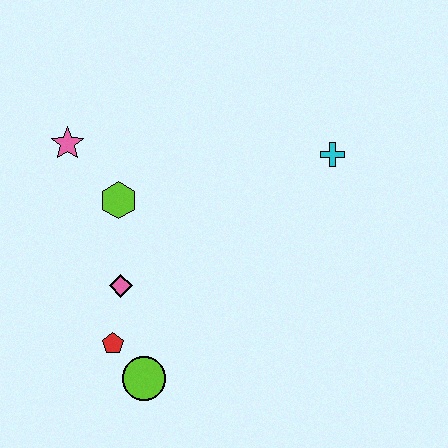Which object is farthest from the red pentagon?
The cyan cross is farthest from the red pentagon.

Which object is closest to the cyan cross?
The lime hexagon is closest to the cyan cross.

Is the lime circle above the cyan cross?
No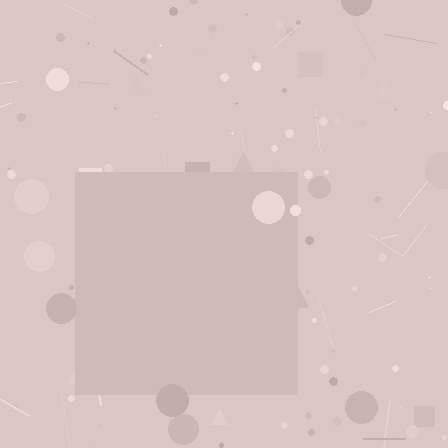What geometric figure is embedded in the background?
A square is embedded in the background.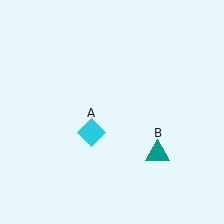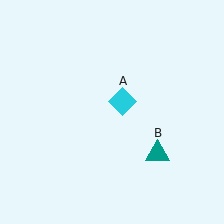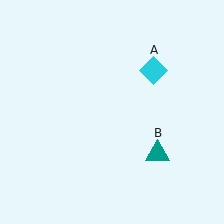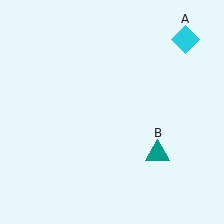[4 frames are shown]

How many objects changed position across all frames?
1 object changed position: cyan diamond (object A).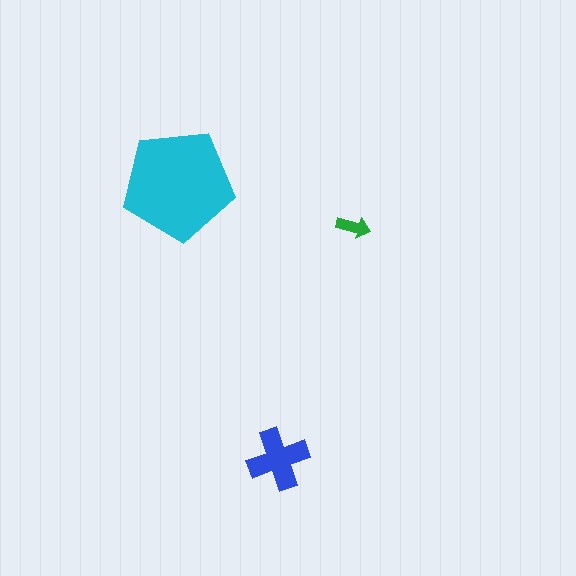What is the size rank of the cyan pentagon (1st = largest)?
1st.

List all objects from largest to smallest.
The cyan pentagon, the blue cross, the green arrow.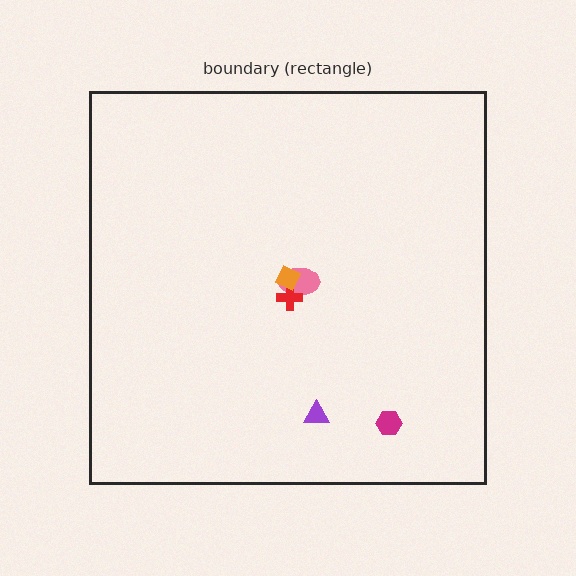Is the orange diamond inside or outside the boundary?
Inside.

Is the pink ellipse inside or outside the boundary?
Inside.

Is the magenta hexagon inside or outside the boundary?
Inside.